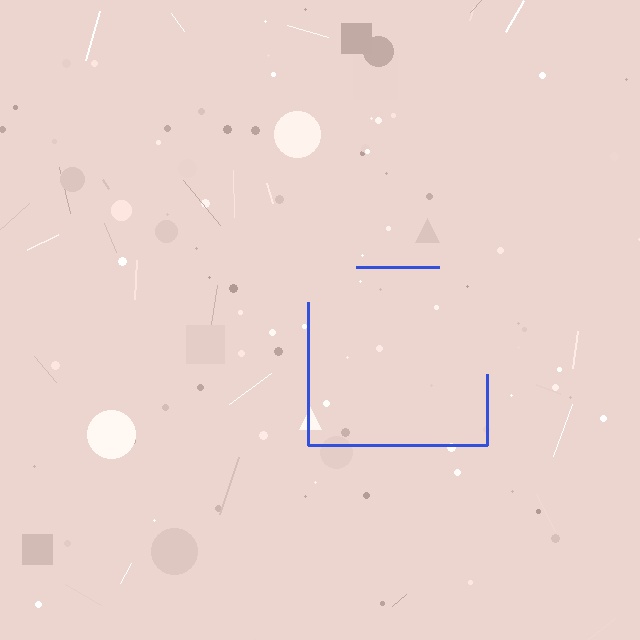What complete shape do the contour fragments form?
The contour fragments form a square.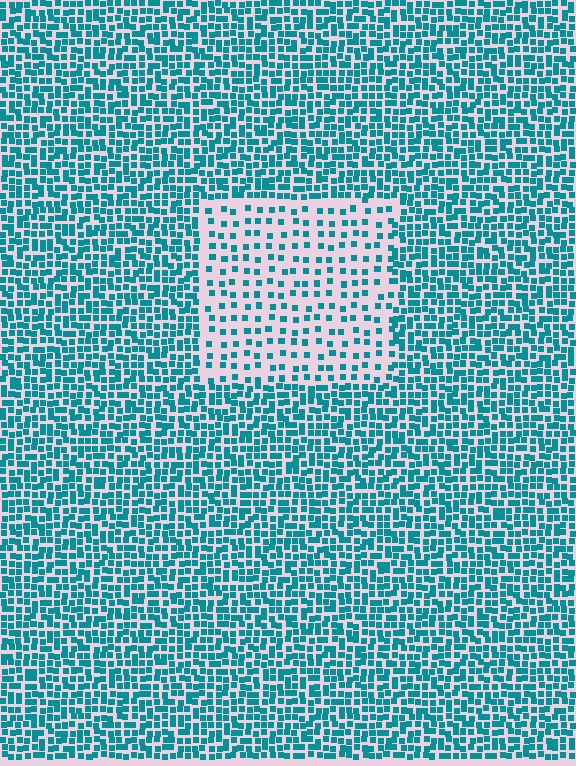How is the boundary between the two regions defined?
The boundary is defined by a change in element density (approximately 2.5x ratio). All elements are the same color, size, and shape.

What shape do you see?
I see a rectangle.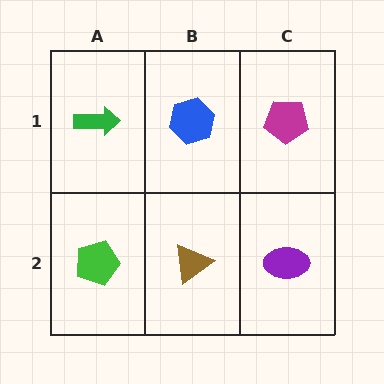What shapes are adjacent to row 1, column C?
A purple ellipse (row 2, column C), a blue hexagon (row 1, column B).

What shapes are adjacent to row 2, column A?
A green arrow (row 1, column A), a brown triangle (row 2, column B).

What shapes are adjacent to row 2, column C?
A magenta pentagon (row 1, column C), a brown triangle (row 2, column B).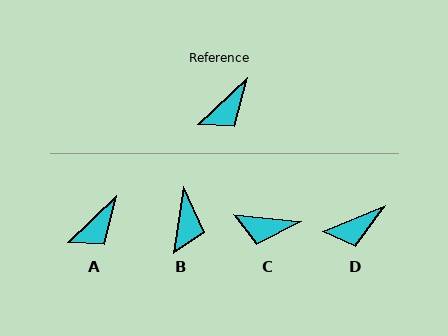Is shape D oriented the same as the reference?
No, it is off by about 22 degrees.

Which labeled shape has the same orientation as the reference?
A.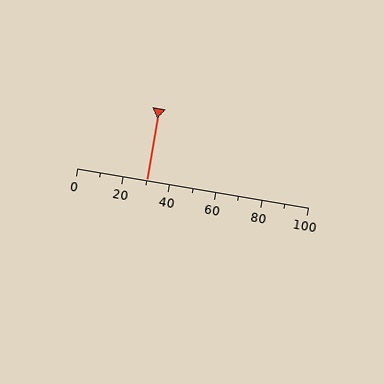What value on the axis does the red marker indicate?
The marker indicates approximately 30.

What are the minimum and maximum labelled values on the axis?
The axis runs from 0 to 100.